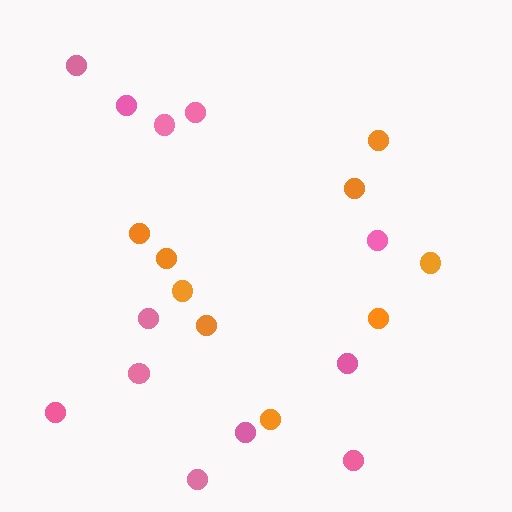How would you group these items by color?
There are 2 groups: one group of pink circles (12) and one group of orange circles (9).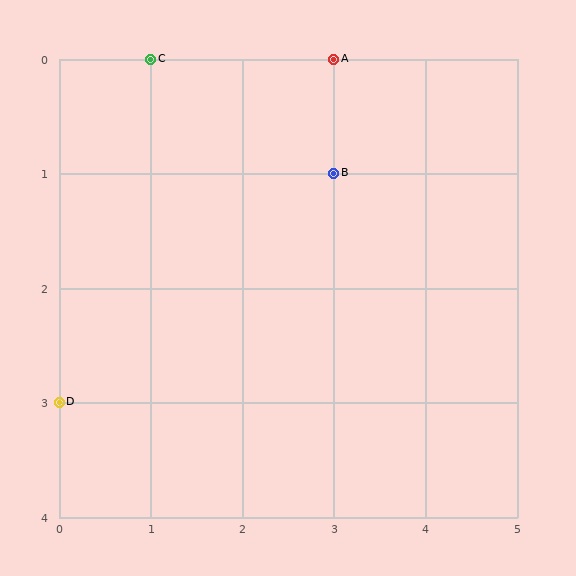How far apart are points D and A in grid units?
Points D and A are 3 columns and 3 rows apart (about 4.2 grid units diagonally).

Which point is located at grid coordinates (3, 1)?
Point B is at (3, 1).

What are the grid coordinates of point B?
Point B is at grid coordinates (3, 1).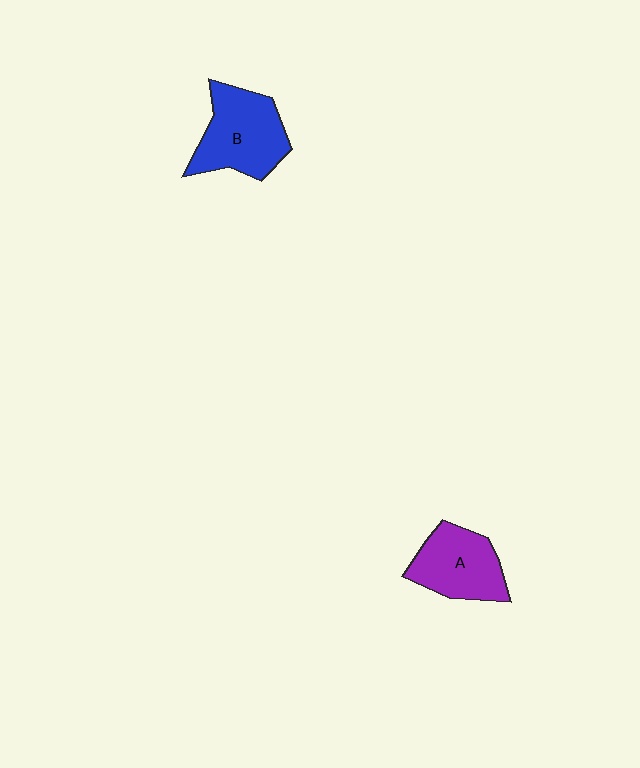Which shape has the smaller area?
Shape A (purple).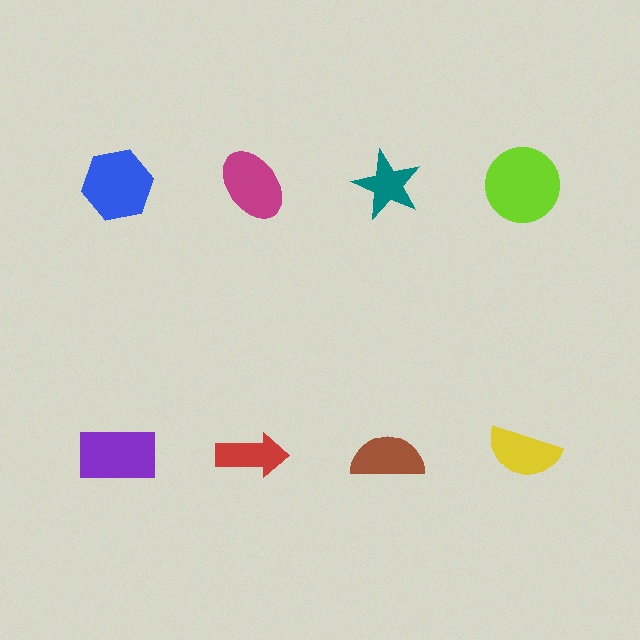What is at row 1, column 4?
A lime circle.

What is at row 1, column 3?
A teal star.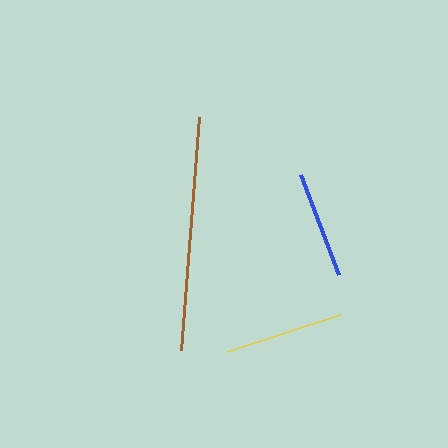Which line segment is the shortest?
The blue line is the shortest at approximately 108 pixels.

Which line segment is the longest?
The brown line is the longest at approximately 234 pixels.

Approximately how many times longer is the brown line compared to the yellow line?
The brown line is approximately 2.0 times the length of the yellow line.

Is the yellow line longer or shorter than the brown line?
The brown line is longer than the yellow line.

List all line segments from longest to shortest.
From longest to shortest: brown, yellow, blue.